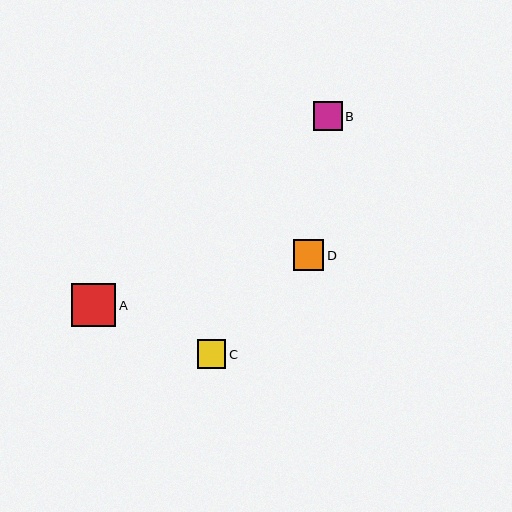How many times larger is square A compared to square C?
Square A is approximately 1.5 times the size of square C.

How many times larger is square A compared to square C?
Square A is approximately 1.5 times the size of square C.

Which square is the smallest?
Square C is the smallest with a size of approximately 29 pixels.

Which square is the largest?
Square A is the largest with a size of approximately 44 pixels.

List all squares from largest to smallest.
From largest to smallest: A, D, B, C.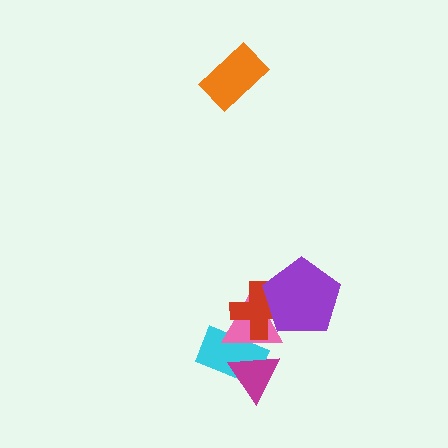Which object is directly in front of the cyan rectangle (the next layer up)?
The pink triangle is directly in front of the cyan rectangle.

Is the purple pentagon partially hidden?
No, no other shape covers it.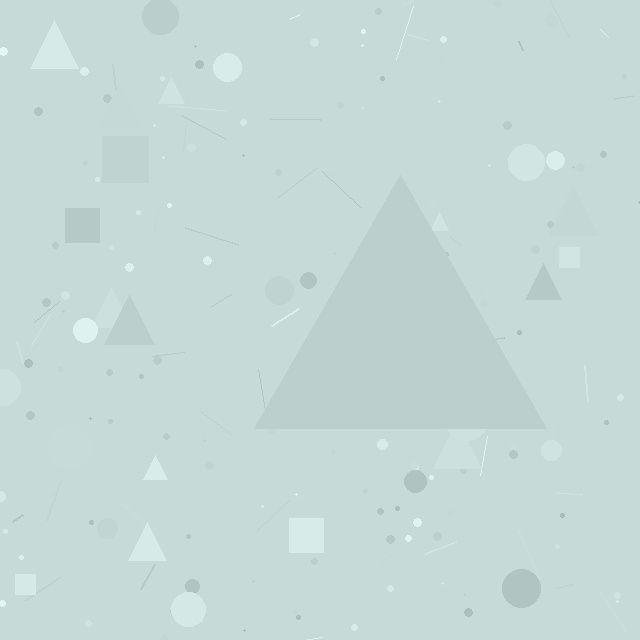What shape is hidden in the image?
A triangle is hidden in the image.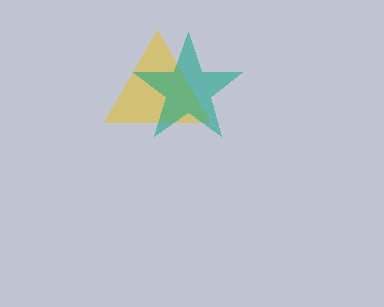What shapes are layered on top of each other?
The layered shapes are: a yellow triangle, a teal star.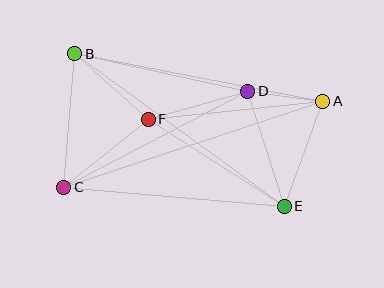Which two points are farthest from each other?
Points A and C are farthest from each other.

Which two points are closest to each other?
Points A and D are closest to each other.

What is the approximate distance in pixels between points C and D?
The distance between C and D is approximately 207 pixels.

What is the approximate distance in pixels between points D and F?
The distance between D and F is approximately 103 pixels.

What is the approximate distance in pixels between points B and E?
The distance between B and E is approximately 259 pixels.